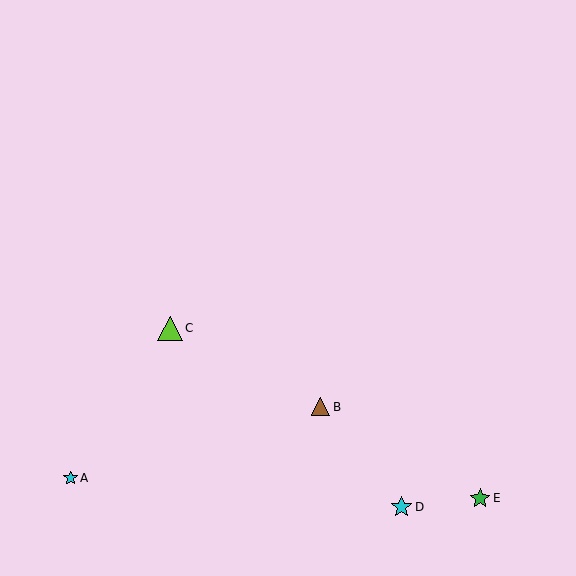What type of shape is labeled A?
Shape A is a cyan star.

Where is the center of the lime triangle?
The center of the lime triangle is at (170, 328).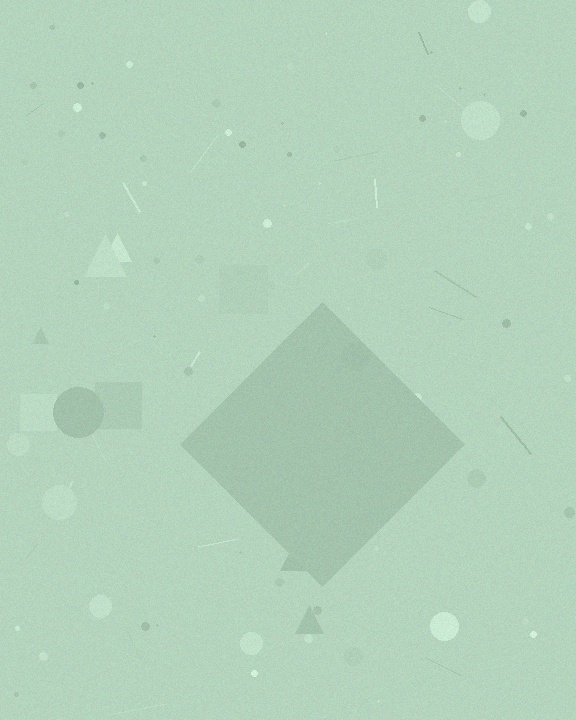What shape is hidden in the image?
A diamond is hidden in the image.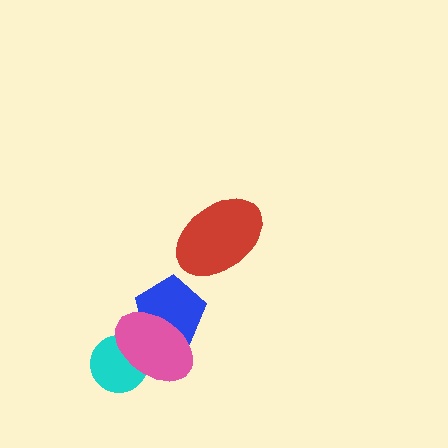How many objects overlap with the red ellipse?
0 objects overlap with the red ellipse.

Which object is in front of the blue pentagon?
The pink ellipse is in front of the blue pentagon.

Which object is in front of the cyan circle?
The pink ellipse is in front of the cyan circle.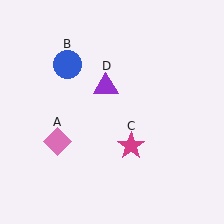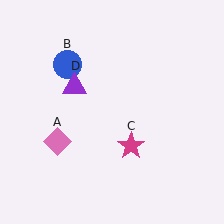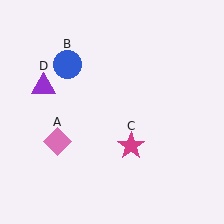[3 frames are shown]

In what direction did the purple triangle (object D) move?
The purple triangle (object D) moved left.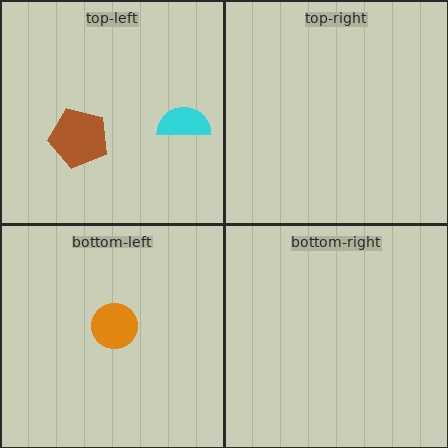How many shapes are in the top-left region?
2.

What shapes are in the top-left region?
The brown pentagon, the cyan semicircle.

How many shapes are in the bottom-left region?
1.